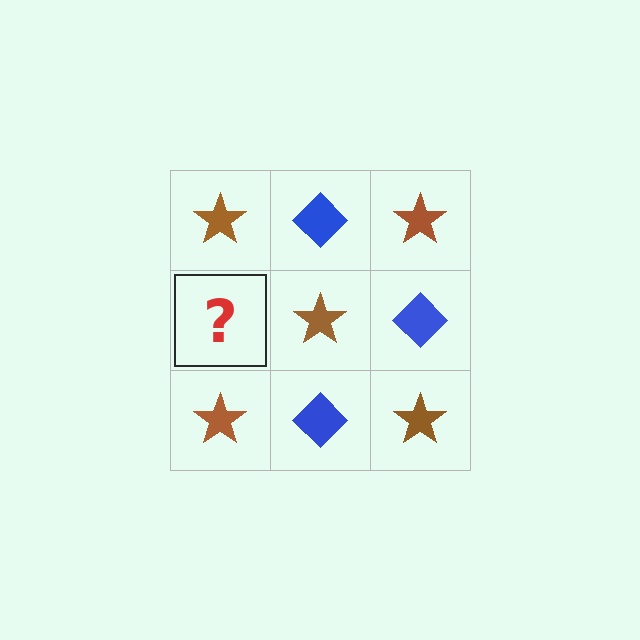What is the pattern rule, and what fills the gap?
The rule is that it alternates brown star and blue diamond in a checkerboard pattern. The gap should be filled with a blue diamond.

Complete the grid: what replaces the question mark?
The question mark should be replaced with a blue diamond.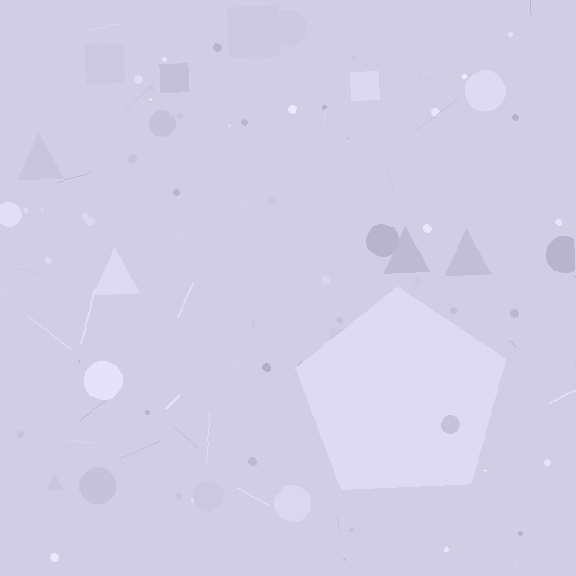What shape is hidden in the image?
A pentagon is hidden in the image.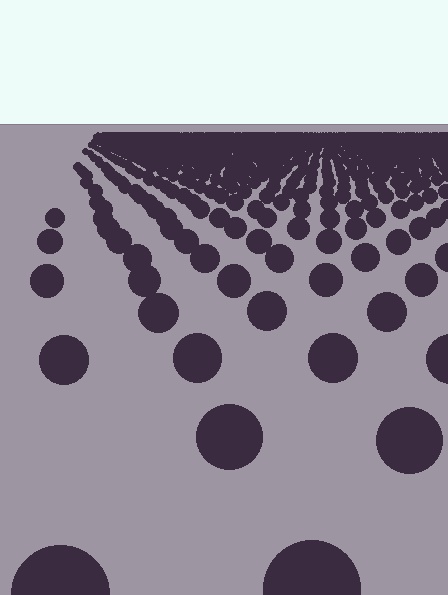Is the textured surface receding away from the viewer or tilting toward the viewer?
The surface is receding away from the viewer. Texture elements get smaller and denser toward the top.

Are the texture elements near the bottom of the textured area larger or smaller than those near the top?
Larger. Near the bottom, elements are closer to the viewer and appear at a bigger on-screen size.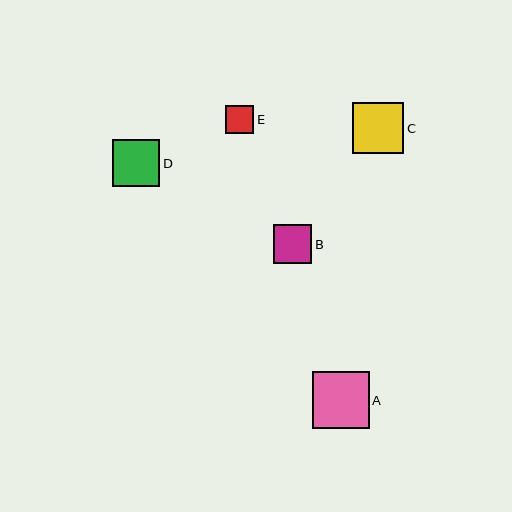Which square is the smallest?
Square E is the smallest with a size of approximately 29 pixels.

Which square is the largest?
Square A is the largest with a size of approximately 57 pixels.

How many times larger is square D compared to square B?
Square D is approximately 1.2 times the size of square B.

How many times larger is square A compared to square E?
Square A is approximately 2.0 times the size of square E.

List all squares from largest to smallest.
From largest to smallest: A, C, D, B, E.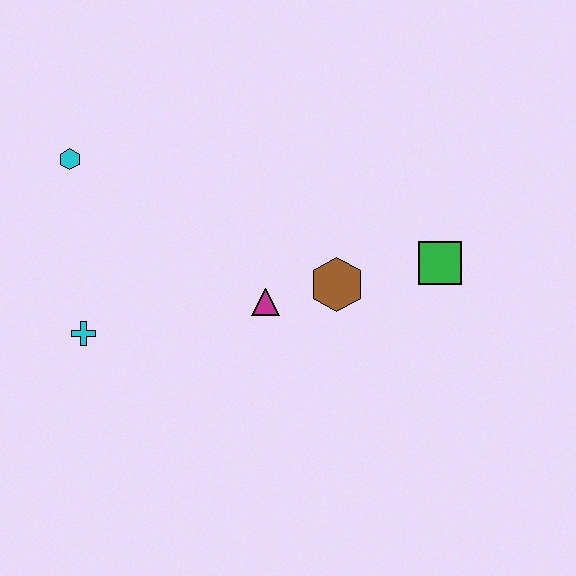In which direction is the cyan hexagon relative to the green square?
The cyan hexagon is to the left of the green square.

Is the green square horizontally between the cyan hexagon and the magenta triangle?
No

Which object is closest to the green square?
The brown hexagon is closest to the green square.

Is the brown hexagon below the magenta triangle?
No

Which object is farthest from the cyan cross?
The green square is farthest from the cyan cross.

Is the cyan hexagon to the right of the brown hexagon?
No